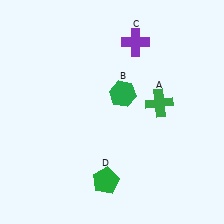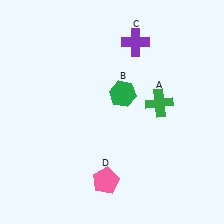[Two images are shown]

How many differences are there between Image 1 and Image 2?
There is 1 difference between the two images.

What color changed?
The pentagon (D) changed from green in Image 1 to pink in Image 2.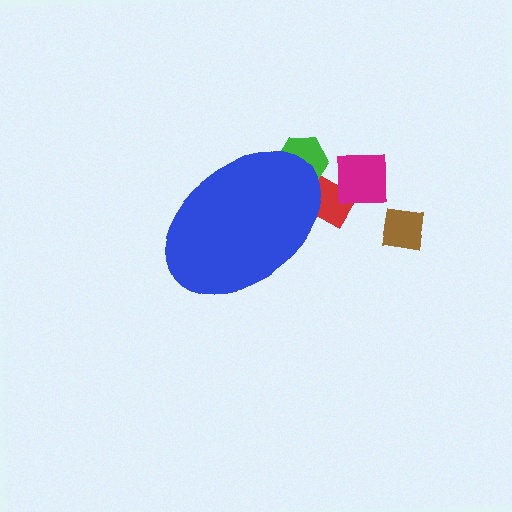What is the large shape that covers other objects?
A blue ellipse.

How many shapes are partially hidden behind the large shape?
2 shapes are partially hidden.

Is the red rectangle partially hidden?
Yes, the red rectangle is partially hidden behind the blue ellipse.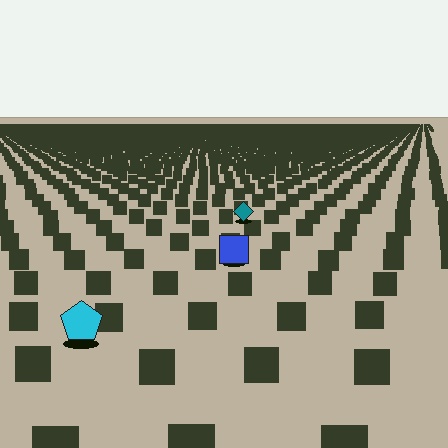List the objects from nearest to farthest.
From nearest to farthest: the cyan pentagon, the blue square, the teal diamond.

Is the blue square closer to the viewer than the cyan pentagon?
No. The cyan pentagon is closer — you can tell from the texture gradient: the ground texture is coarser near it.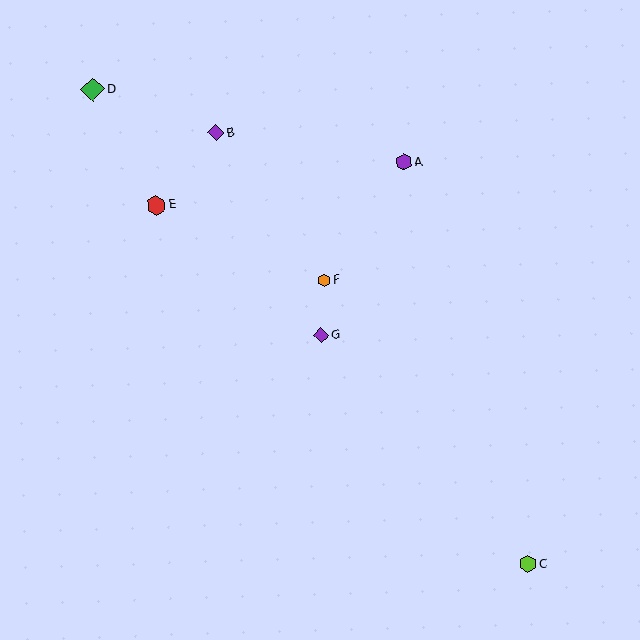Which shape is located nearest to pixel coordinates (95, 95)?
The green diamond (labeled D) at (92, 89) is nearest to that location.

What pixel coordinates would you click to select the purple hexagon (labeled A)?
Click at (403, 162) to select the purple hexagon A.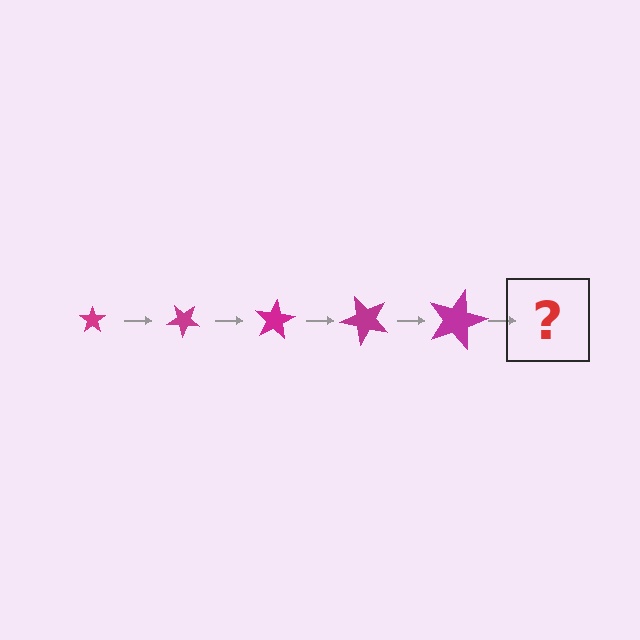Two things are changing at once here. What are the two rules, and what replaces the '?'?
The two rules are that the star grows larger each step and it rotates 40 degrees each step. The '?' should be a star, larger than the previous one and rotated 200 degrees from the start.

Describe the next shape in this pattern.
It should be a star, larger than the previous one and rotated 200 degrees from the start.